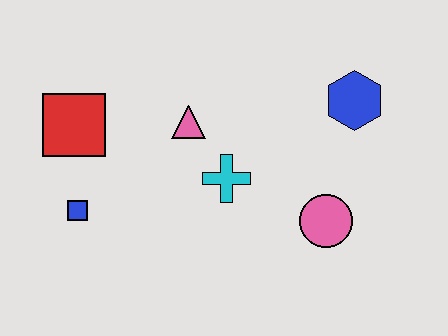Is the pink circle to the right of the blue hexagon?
No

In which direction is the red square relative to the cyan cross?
The red square is to the left of the cyan cross.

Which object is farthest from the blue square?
The blue hexagon is farthest from the blue square.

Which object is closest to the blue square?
The red square is closest to the blue square.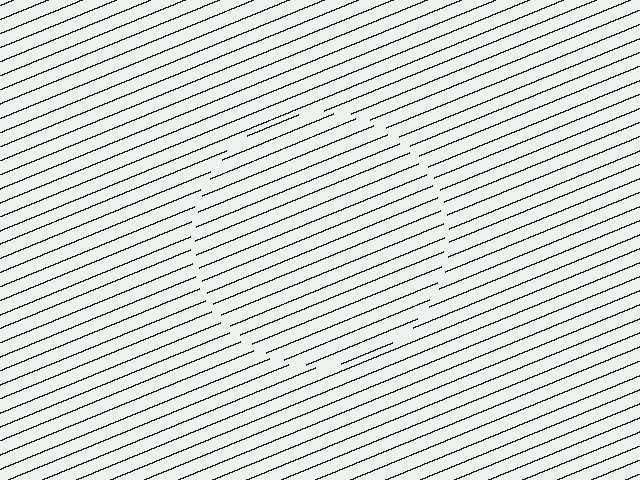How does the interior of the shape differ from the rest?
The interior of the shape contains the same grating, shifted by half a period — the contour is defined by the phase discontinuity where line-ends from the inner and outer gratings abut.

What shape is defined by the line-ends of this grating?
An illusory circle. The interior of the shape contains the same grating, shifted by half a period — the contour is defined by the phase discontinuity where line-ends from the inner and outer gratings abut.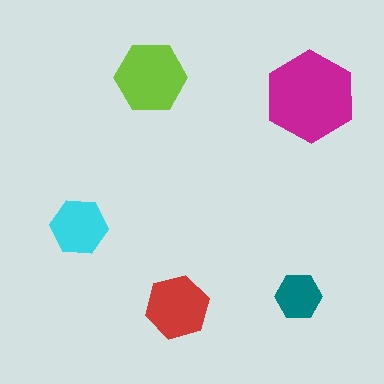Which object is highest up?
The lime hexagon is topmost.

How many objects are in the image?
There are 5 objects in the image.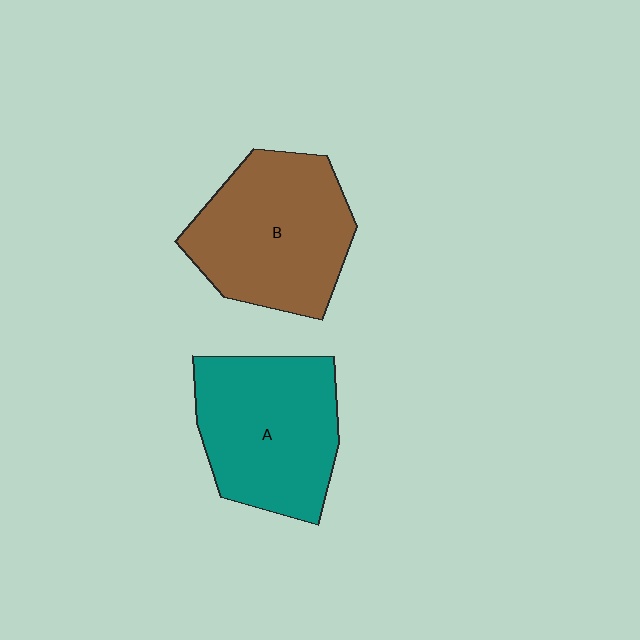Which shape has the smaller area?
Shape A (teal).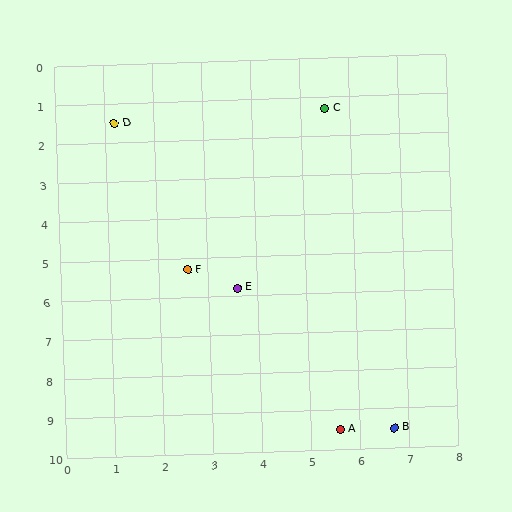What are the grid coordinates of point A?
Point A is at approximately (5.6, 9.5).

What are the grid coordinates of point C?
Point C is at approximately (5.5, 1.3).